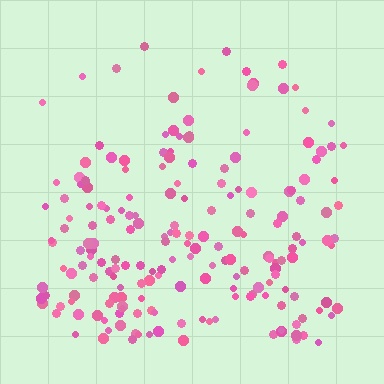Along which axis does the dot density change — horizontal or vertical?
Vertical.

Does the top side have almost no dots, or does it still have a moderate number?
Still a moderate number, just noticeably fewer than the bottom.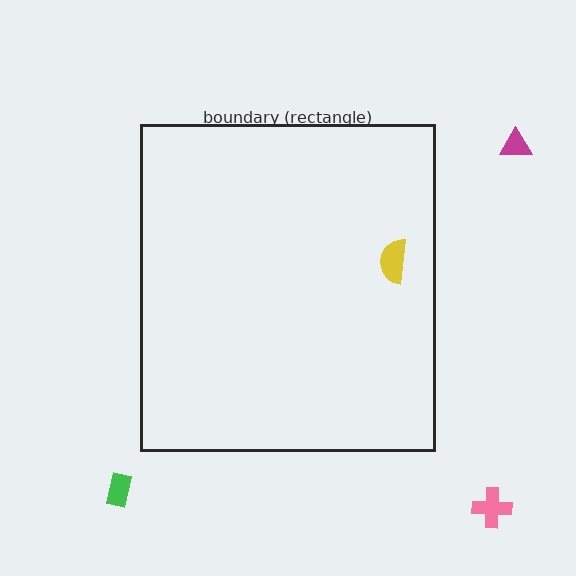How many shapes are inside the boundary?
1 inside, 3 outside.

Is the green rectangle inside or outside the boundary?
Outside.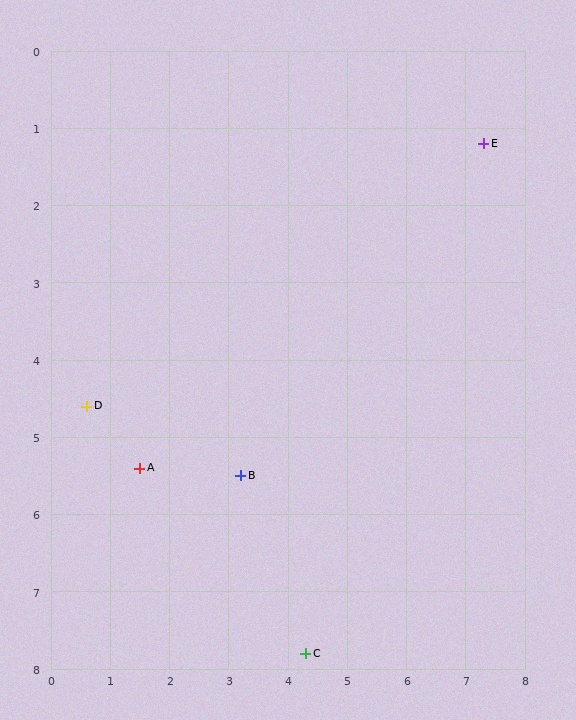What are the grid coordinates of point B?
Point B is at approximately (3.2, 5.5).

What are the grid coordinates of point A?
Point A is at approximately (1.5, 5.4).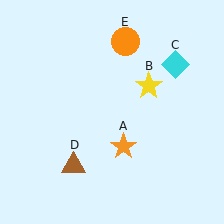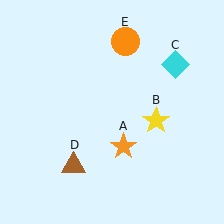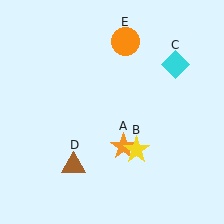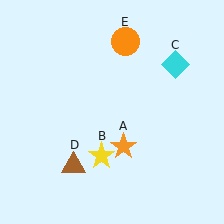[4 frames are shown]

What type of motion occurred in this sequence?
The yellow star (object B) rotated clockwise around the center of the scene.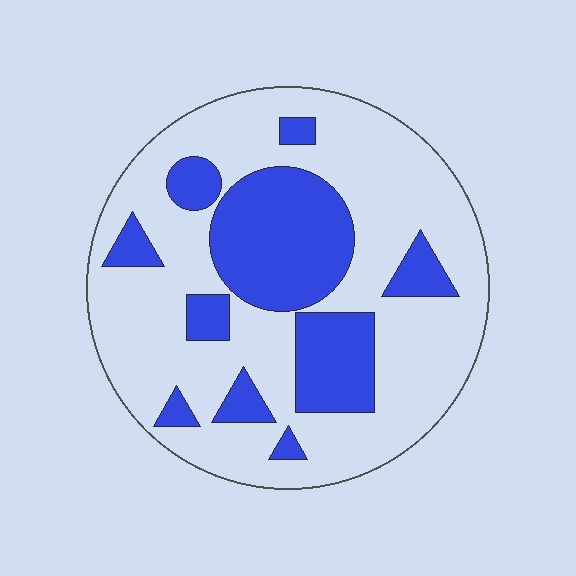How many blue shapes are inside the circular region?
10.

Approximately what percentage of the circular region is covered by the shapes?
Approximately 30%.